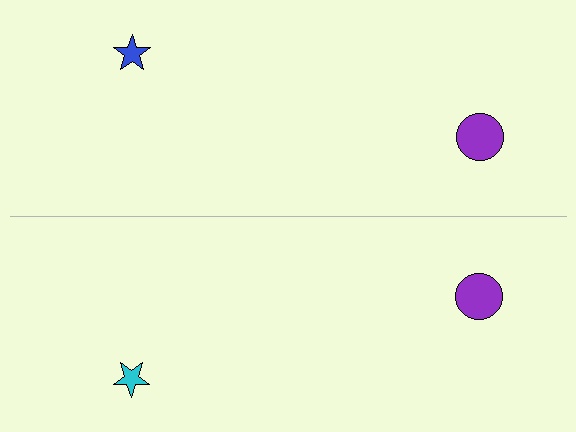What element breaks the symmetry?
The cyan star on the bottom side breaks the symmetry — its mirror counterpart is blue.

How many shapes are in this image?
There are 4 shapes in this image.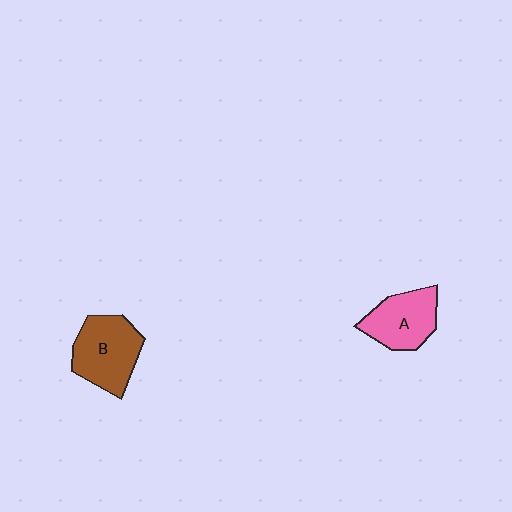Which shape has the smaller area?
Shape A (pink).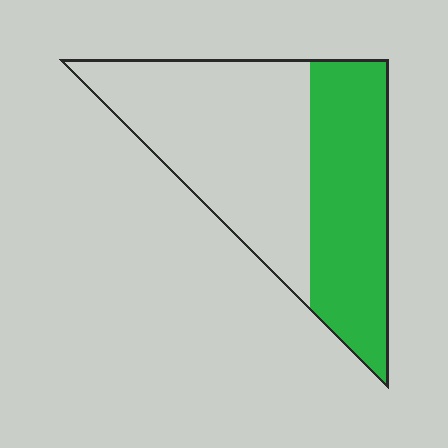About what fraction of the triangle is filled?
About two fifths (2/5).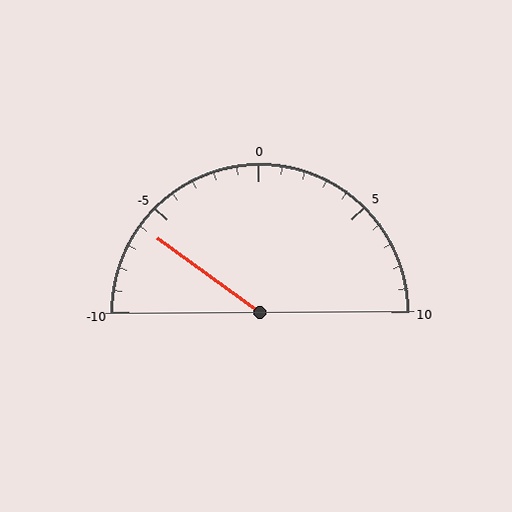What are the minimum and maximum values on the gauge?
The gauge ranges from -10 to 10.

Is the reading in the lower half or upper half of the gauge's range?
The reading is in the lower half of the range (-10 to 10).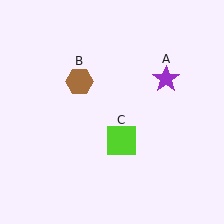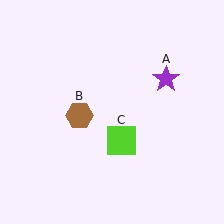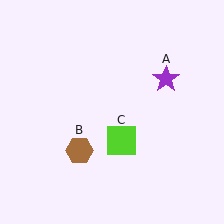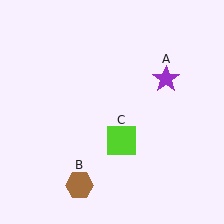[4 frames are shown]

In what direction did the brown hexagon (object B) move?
The brown hexagon (object B) moved down.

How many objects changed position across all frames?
1 object changed position: brown hexagon (object B).